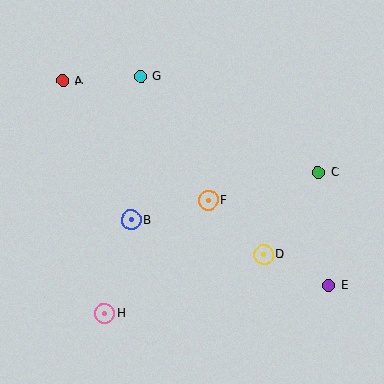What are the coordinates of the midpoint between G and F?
The midpoint between G and F is at (174, 139).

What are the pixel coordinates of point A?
Point A is at (63, 81).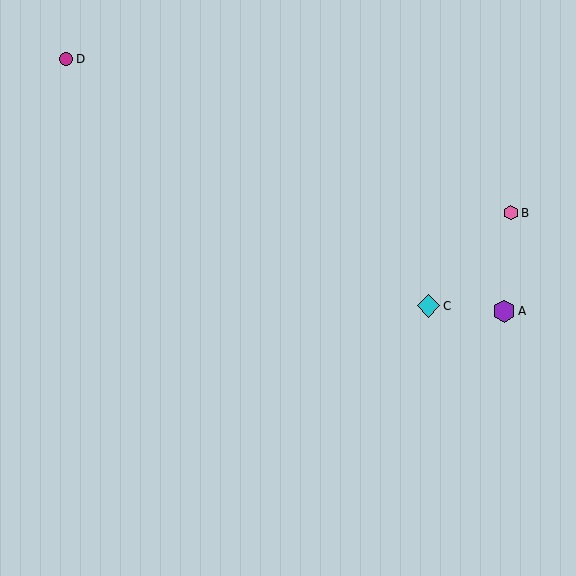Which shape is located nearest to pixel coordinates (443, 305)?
The cyan diamond (labeled C) at (429, 306) is nearest to that location.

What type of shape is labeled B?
Shape B is a pink hexagon.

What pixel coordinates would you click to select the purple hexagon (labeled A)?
Click at (504, 311) to select the purple hexagon A.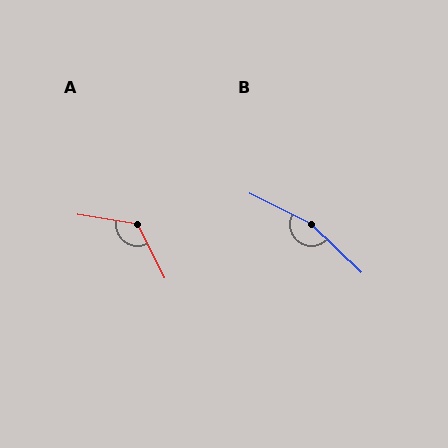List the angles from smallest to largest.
A (125°), B (162°).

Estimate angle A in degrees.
Approximately 125 degrees.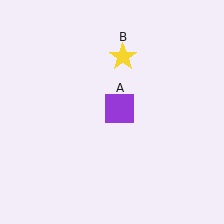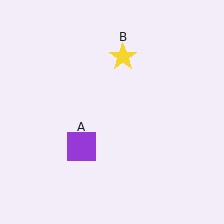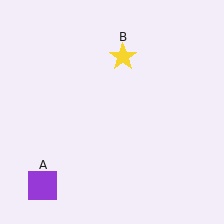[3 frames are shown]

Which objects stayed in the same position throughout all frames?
Yellow star (object B) remained stationary.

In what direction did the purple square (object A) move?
The purple square (object A) moved down and to the left.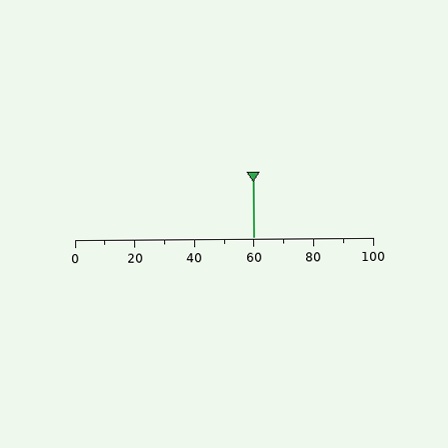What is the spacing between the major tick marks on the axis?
The major ticks are spaced 20 apart.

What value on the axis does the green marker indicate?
The marker indicates approximately 60.